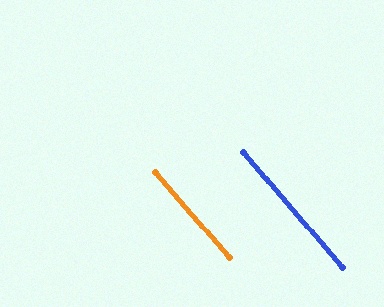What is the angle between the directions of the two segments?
Approximately 1 degree.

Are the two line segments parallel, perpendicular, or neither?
Parallel — their directions differ by only 0.8°.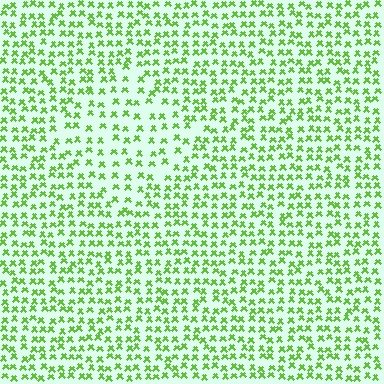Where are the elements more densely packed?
The elements are more densely packed outside the diamond boundary.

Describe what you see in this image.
The image contains small lime elements arranged at two different densities. A diamond-shaped region is visible where the elements are less densely packed than the surrounding area.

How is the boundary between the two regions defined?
The boundary is defined by a change in element density (approximately 1.6x ratio). All elements are the same color, size, and shape.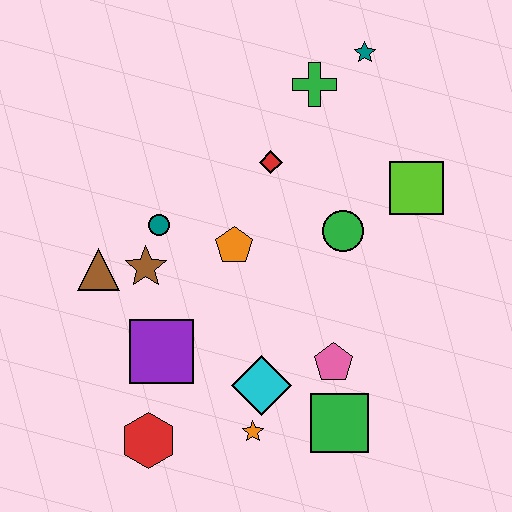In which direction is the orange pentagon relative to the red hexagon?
The orange pentagon is above the red hexagon.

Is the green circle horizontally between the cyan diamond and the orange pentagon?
No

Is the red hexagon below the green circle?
Yes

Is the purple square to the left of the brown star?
No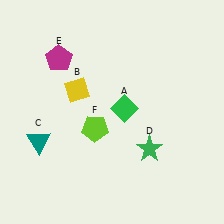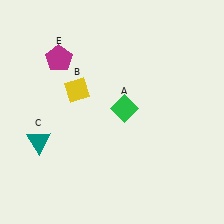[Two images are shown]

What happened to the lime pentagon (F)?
The lime pentagon (F) was removed in Image 2. It was in the bottom-left area of Image 1.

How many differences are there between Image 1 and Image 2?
There are 2 differences between the two images.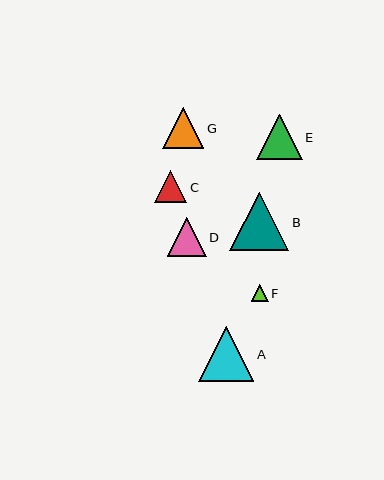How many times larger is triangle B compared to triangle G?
Triangle B is approximately 1.4 times the size of triangle G.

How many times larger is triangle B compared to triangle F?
Triangle B is approximately 3.5 times the size of triangle F.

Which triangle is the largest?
Triangle B is the largest with a size of approximately 59 pixels.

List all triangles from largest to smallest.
From largest to smallest: B, A, E, G, D, C, F.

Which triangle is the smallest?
Triangle F is the smallest with a size of approximately 17 pixels.